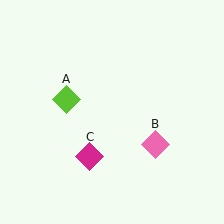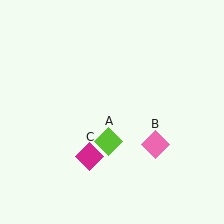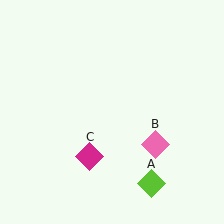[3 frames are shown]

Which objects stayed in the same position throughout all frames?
Pink diamond (object B) and magenta diamond (object C) remained stationary.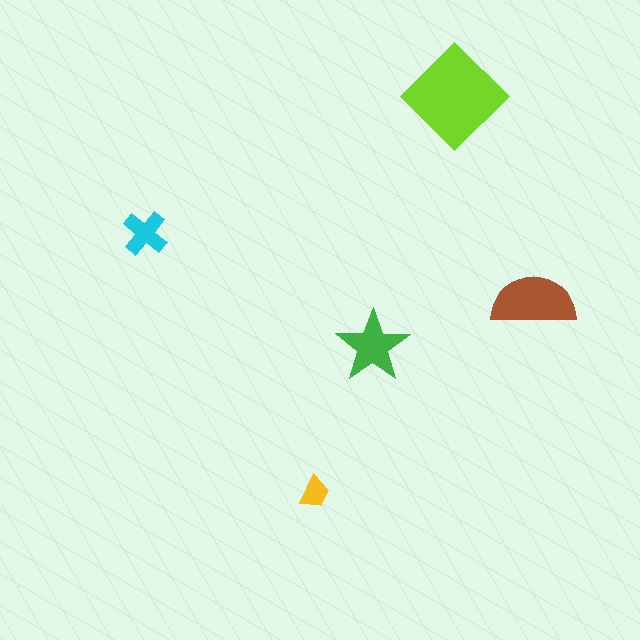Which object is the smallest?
The yellow trapezoid.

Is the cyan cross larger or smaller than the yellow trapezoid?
Larger.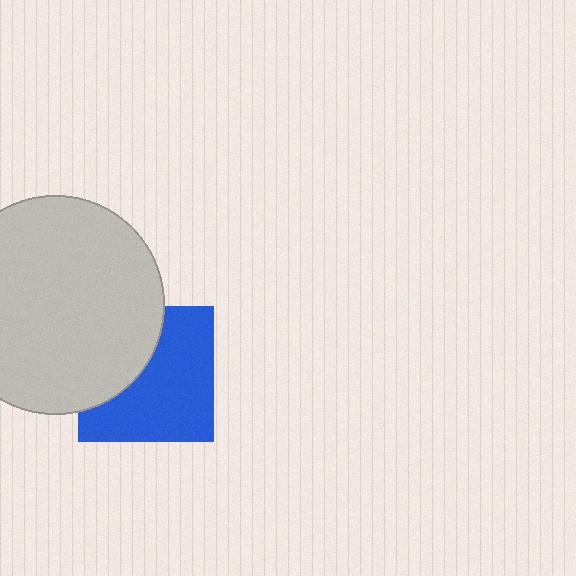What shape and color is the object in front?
The object in front is a light gray circle.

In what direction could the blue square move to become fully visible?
The blue square could move right. That would shift it out from behind the light gray circle entirely.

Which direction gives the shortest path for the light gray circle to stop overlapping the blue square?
Moving left gives the shortest separation.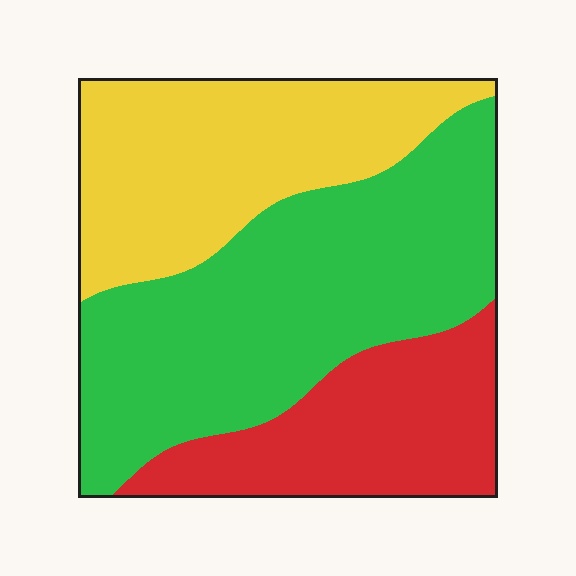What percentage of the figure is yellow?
Yellow covers about 30% of the figure.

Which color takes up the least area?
Red, at roughly 25%.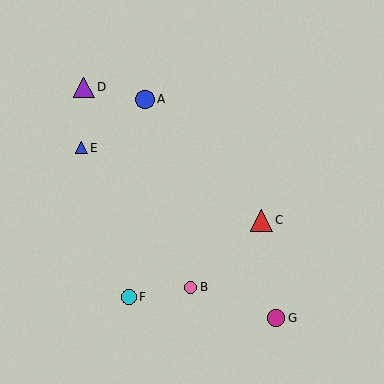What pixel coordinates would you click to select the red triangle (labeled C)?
Click at (261, 220) to select the red triangle C.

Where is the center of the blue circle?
The center of the blue circle is at (145, 99).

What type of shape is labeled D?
Shape D is a purple triangle.